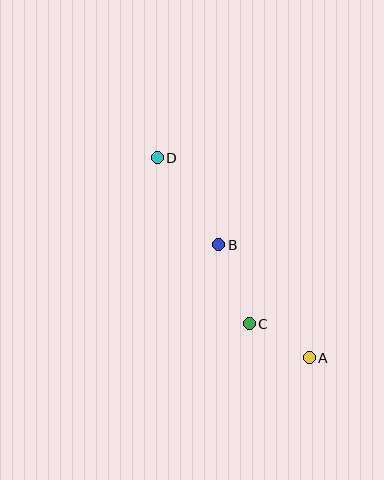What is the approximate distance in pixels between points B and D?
The distance between B and D is approximately 106 pixels.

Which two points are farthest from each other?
Points A and D are farthest from each other.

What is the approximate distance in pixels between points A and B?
The distance between A and B is approximately 145 pixels.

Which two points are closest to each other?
Points A and C are closest to each other.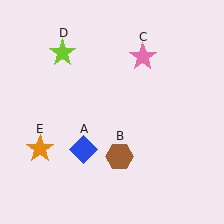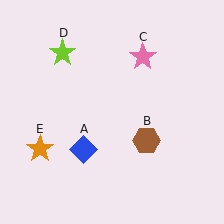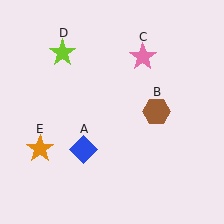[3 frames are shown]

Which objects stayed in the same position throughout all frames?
Blue diamond (object A) and pink star (object C) and lime star (object D) and orange star (object E) remained stationary.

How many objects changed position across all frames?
1 object changed position: brown hexagon (object B).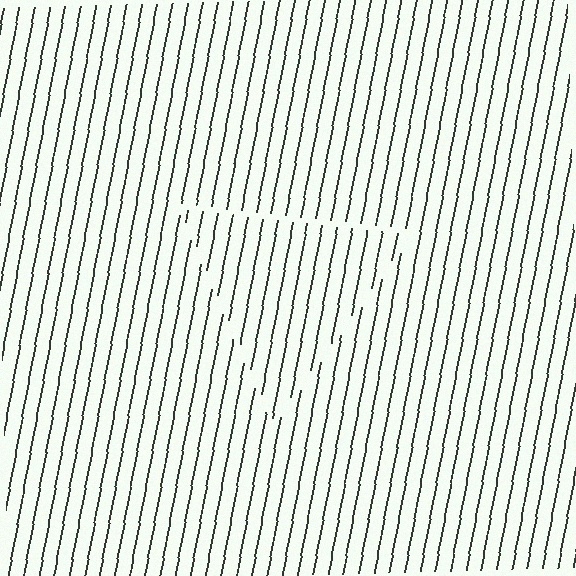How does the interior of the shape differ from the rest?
The interior of the shape contains the same grating, shifted by half a period — the contour is defined by the phase discontinuity where line-ends from the inner and outer gratings abut.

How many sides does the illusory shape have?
3 sides — the line-ends trace a triangle.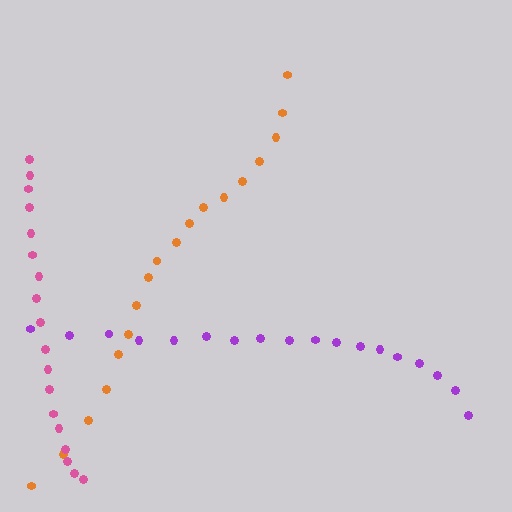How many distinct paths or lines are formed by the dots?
There are 3 distinct paths.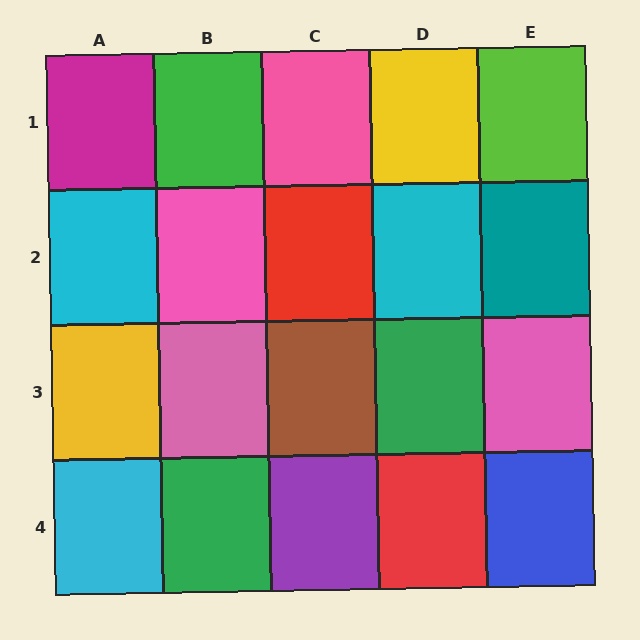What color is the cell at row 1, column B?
Green.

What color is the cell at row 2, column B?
Pink.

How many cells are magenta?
1 cell is magenta.